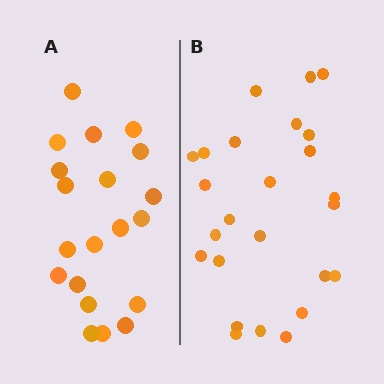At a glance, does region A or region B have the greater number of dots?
Region B (the right region) has more dots.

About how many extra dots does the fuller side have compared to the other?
Region B has about 5 more dots than region A.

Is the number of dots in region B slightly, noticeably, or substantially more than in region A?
Region B has noticeably more, but not dramatically so. The ratio is roughly 1.2 to 1.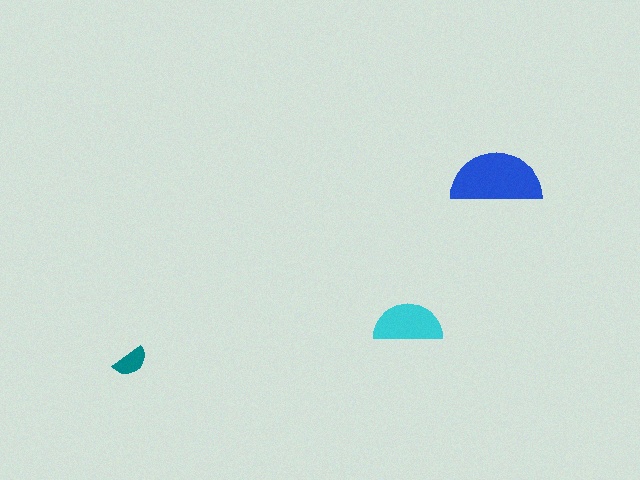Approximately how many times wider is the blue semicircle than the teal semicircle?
About 2.5 times wider.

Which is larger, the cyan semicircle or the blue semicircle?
The blue one.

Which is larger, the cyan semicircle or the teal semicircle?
The cyan one.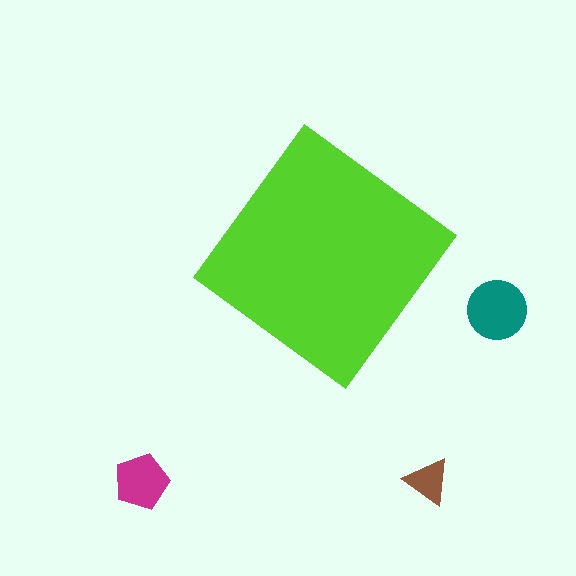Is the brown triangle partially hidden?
No, the brown triangle is fully visible.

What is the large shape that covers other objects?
A lime diamond.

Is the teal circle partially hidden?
No, the teal circle is fully visible.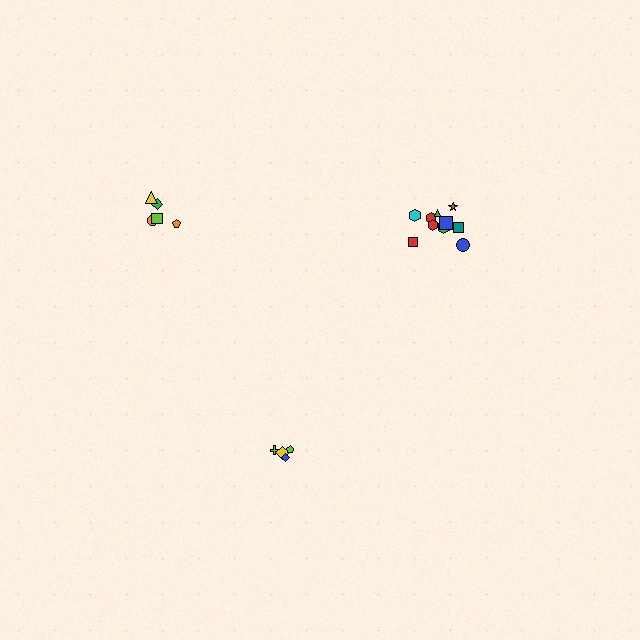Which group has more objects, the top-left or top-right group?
The top-right group.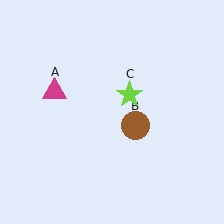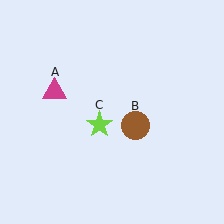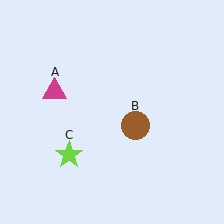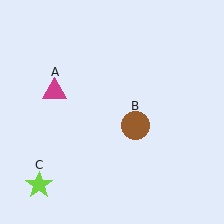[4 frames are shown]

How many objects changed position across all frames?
1 object changed position: lime star (object C).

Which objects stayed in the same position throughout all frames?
Magenta triangle (object A) and brown circle (object B) remained stationary.